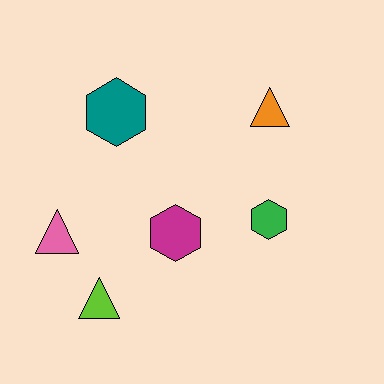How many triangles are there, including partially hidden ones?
There are 3 triangles.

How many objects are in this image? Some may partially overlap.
There are 6 objects.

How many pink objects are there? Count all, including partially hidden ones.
There is 1 pink object.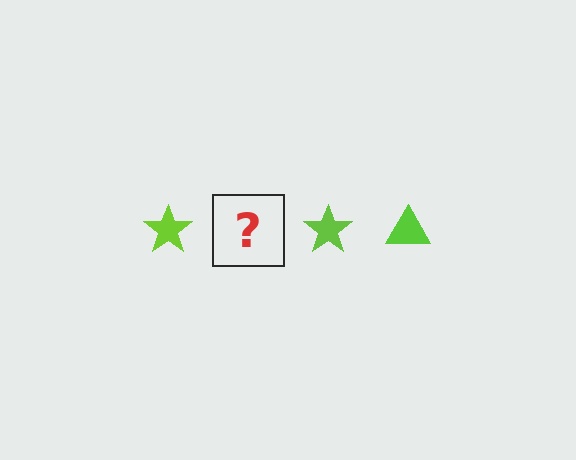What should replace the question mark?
The question mark should be replaced with a lime triangle.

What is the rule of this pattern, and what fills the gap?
The rule is that the pattern cycles through star, triangle shapes in lime. The gap should be filled with a lime triangle.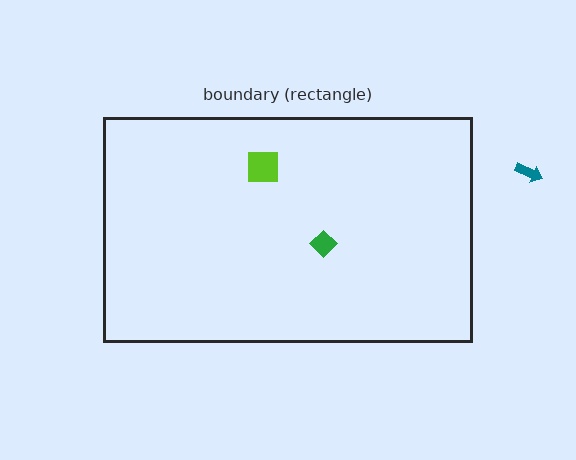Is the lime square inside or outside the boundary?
Inside.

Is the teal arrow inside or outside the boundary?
Outside.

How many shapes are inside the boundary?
2 inside, 1 outside.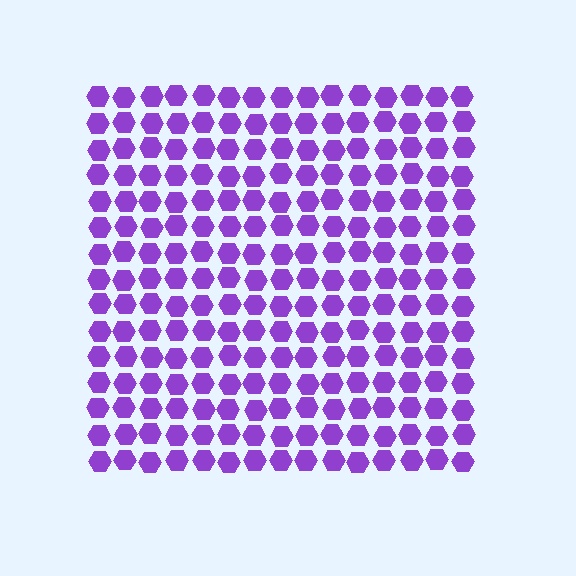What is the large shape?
The large shape is a square.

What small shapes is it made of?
It is made of small hexagons.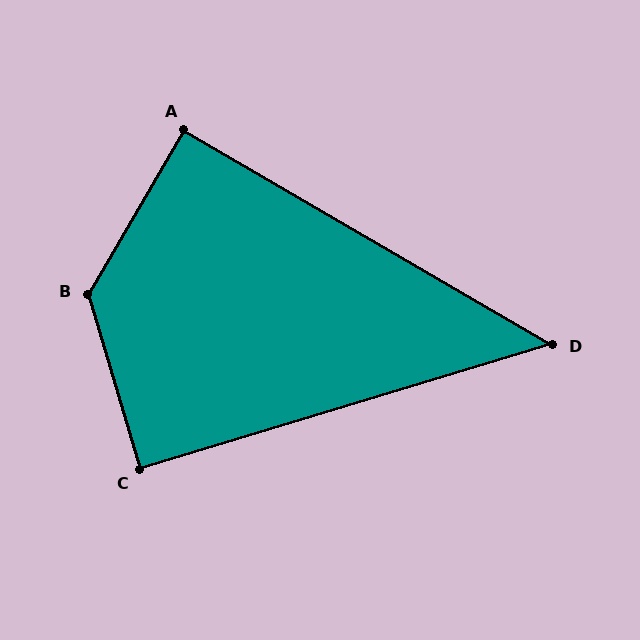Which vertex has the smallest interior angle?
D, at approximately 47 degrees.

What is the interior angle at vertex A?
Approximately 90 degrees (approximately right).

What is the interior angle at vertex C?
Approximately 90 degrees (approximately right).